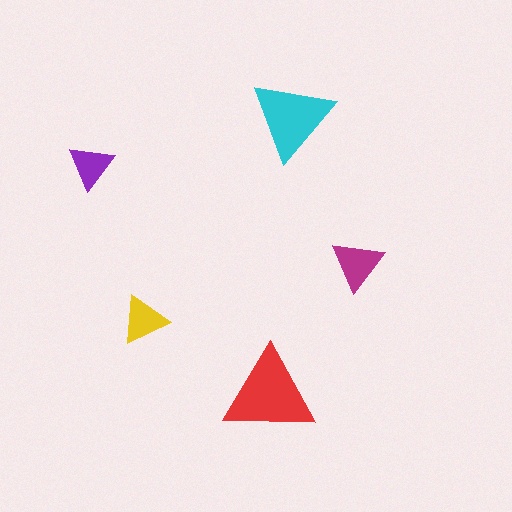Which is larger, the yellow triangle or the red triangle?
The red one.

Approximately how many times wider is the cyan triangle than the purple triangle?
About 2 times wider.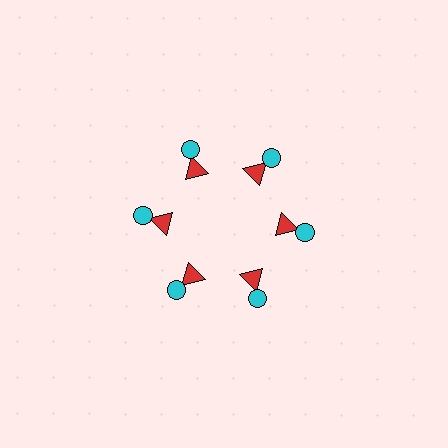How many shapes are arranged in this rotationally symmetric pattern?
There are 12 shapes, arranged in 6 groups of 2.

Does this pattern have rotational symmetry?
Yes, this pattern has 6-fold rotational symmetry. It looks the same after rotating 60 degrees around the center.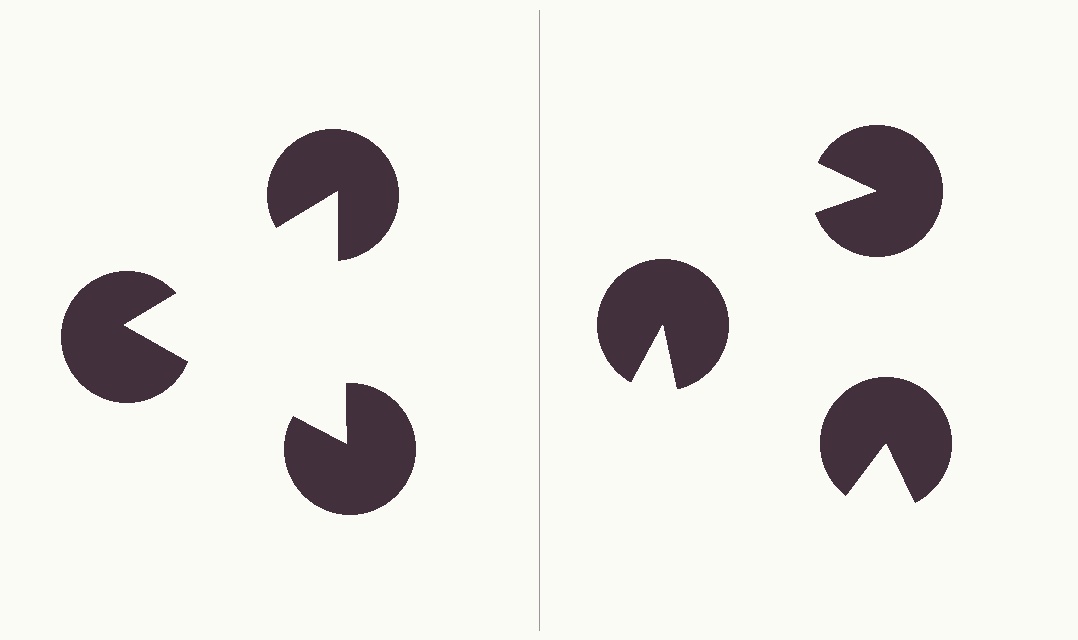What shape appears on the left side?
An illusory triangle.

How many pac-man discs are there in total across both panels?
6 — 3 on each side.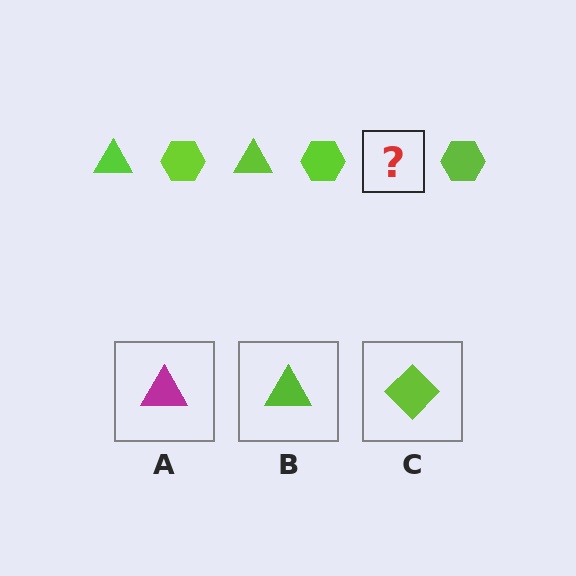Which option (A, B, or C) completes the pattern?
B.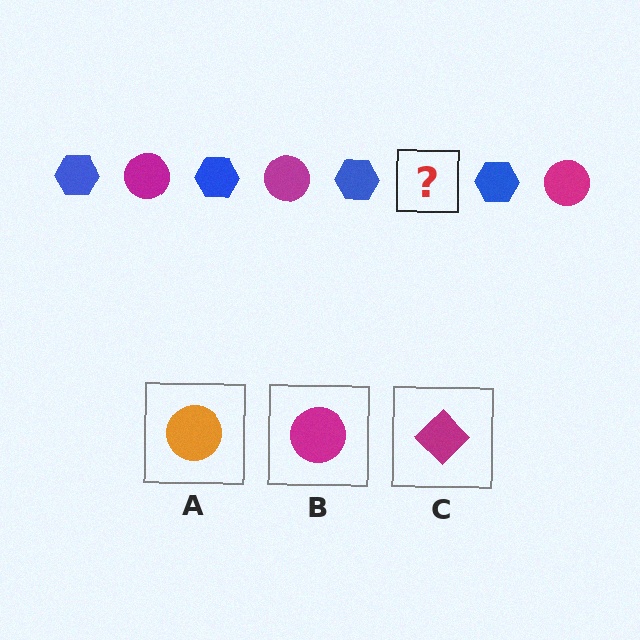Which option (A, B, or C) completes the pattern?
B.